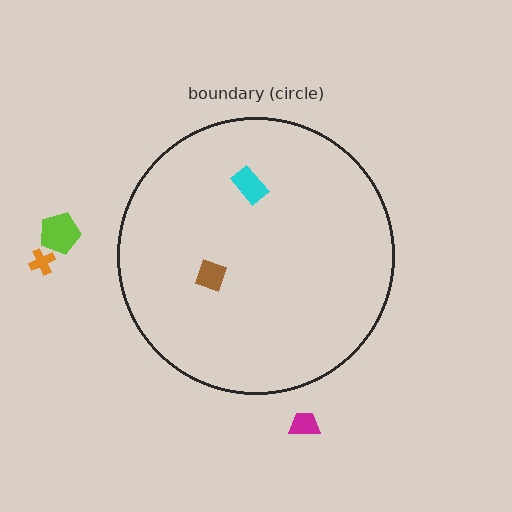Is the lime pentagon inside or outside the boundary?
Outside.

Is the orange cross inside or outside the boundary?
Outside.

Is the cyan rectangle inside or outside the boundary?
Inside.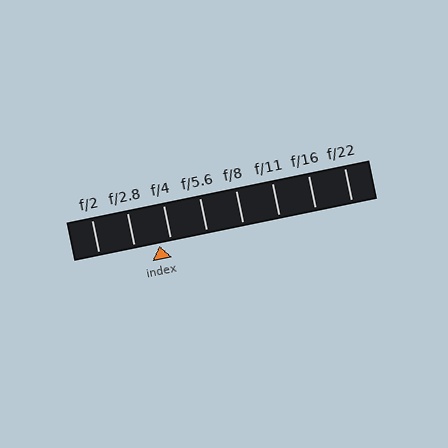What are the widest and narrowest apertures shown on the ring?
The widest aperture shown is f/2 and the narrowest is f/22.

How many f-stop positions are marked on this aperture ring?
There are 8 f-stop positions marked.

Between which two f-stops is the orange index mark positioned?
The index mark is between f/2.8 and f/4.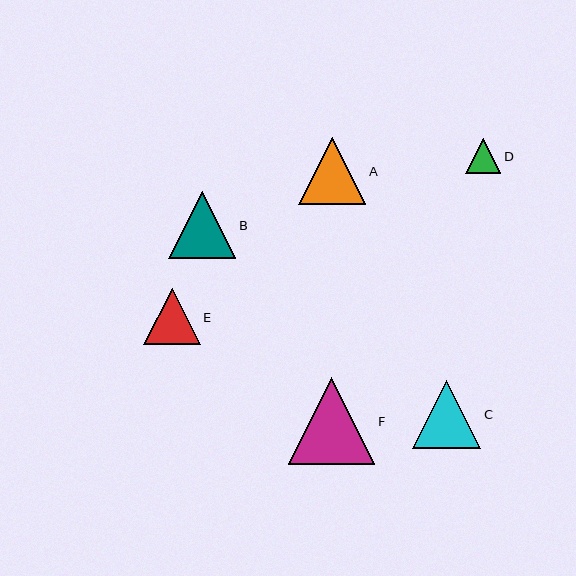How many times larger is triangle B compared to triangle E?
Triangle B is approximately 1.2 times the size of triangle E.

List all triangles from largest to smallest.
From largest to smallest: F, C, A, B, E, D.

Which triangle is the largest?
Triangle F is the largest with a size of approximately 86 pixels.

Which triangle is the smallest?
Triangle D is the smallest with a size of approximately 35 pixels.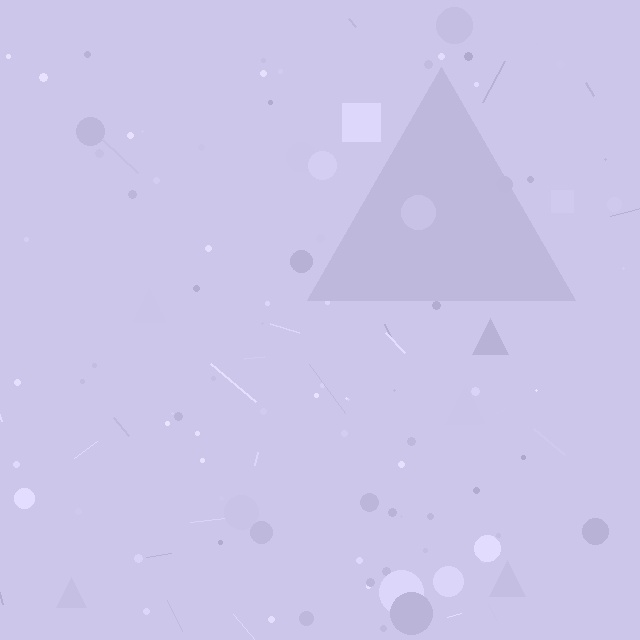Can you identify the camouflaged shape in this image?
The camouflaged shape is a triangle.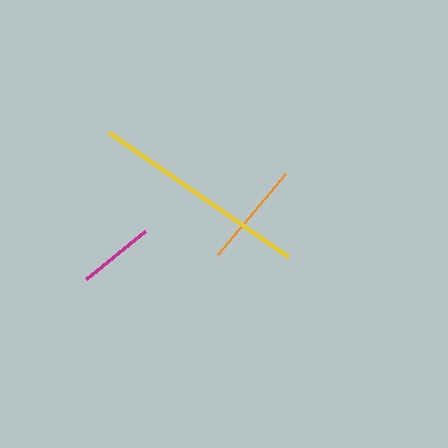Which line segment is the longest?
The yellow line is the longest at approximately 217 pixels.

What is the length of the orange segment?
The orange segment is approximately 105 pixels long.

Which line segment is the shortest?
The magenta line is the shortest at approximately 75 pixels.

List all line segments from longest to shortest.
From longest to shortest: yellow, orange, magenta.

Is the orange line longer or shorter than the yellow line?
The yellow line is longer than the orange line.